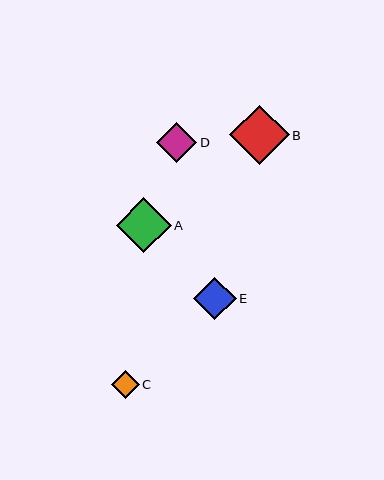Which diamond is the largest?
Diamond B is the largest with a size of approximately 60 pixels.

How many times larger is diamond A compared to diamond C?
Diamond A is approximately 1.9 times the size of diamond C.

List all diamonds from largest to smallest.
From largest to smallest: B, A, E, D, C.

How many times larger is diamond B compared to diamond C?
Diamond B is approximately 2.1 times the size of diamond C.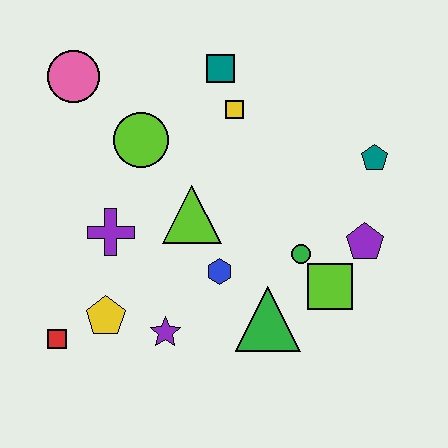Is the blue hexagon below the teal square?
Yes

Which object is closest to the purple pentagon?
The lime square is closest to the purple pentagon.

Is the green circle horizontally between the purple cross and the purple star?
No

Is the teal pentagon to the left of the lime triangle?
No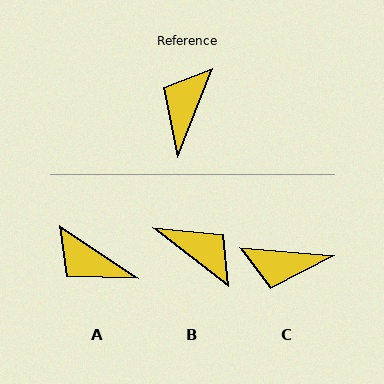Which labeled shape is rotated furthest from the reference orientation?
C, about 107 degrees away.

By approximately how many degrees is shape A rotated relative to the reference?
Approximately 77 degrees counter-clockwise.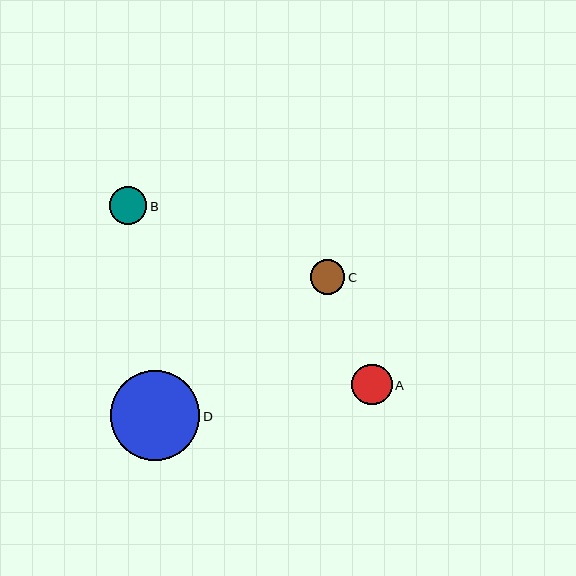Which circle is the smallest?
Circle C is the smallest with a size of approximately 35 pixels.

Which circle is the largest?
Circle D is the largest with a size of approximately 90 pixels.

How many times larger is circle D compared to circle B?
Circle D is approximately 2.4 times the size of circle B.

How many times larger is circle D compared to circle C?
Circle D is approximately 2.6 times the size of circle C.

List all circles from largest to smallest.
From largest to smallest: D, A, B, C.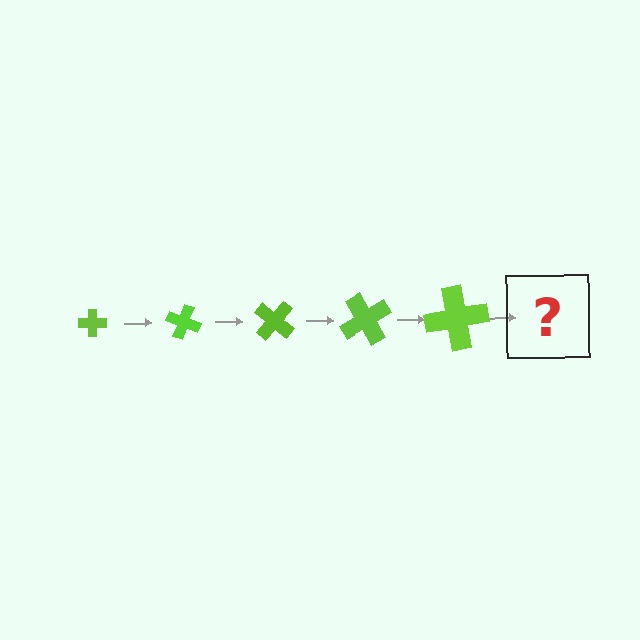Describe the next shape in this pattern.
It should be a cross, larger than the previous one and rotated 100 degrees from the start.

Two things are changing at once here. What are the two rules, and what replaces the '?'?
The two rules are that the cross grows larger each step and it rotates 20 degrees each step. The '?' should be a cross, larger than the previous one and rotated 100 degrees from the start.